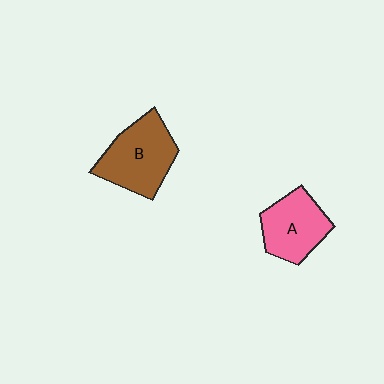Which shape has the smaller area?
Shape A (pink).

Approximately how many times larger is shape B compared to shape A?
Approximately 1.2 times.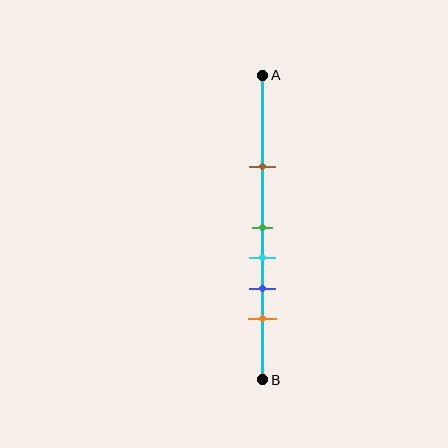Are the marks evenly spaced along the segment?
No, the marks are not evenly spaced.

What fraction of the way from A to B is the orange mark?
The orange mark is approximately 80% (0.8) of the way from A to B.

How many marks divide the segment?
There are 5 marks dividing the segment.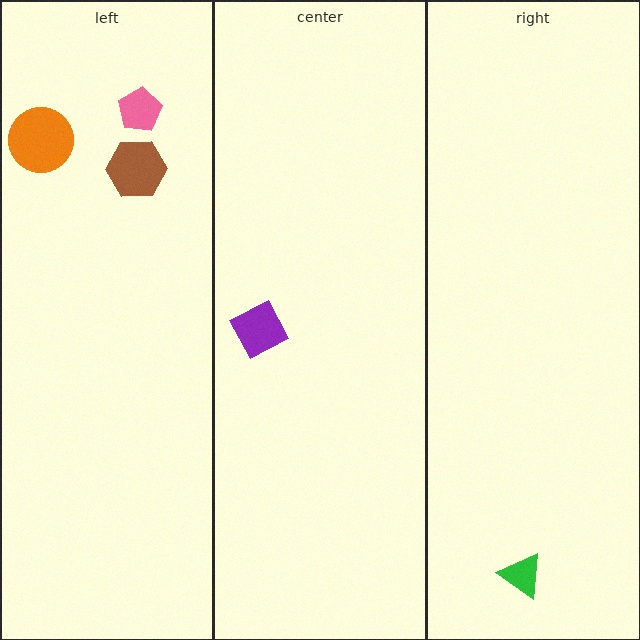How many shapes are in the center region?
1.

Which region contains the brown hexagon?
The left region.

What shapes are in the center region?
The purple square.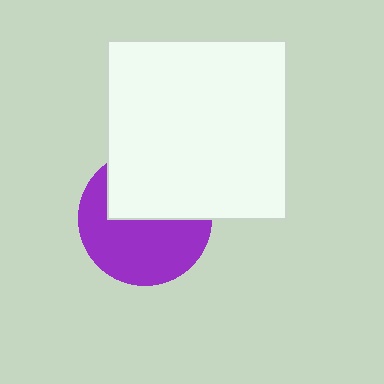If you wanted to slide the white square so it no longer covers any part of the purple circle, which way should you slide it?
Slide it up — that is the most direct way to separate the two shapes.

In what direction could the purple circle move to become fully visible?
The purple circle could move down. That would shift it out from behind the white square entirely.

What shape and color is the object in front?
The object in front is a white square.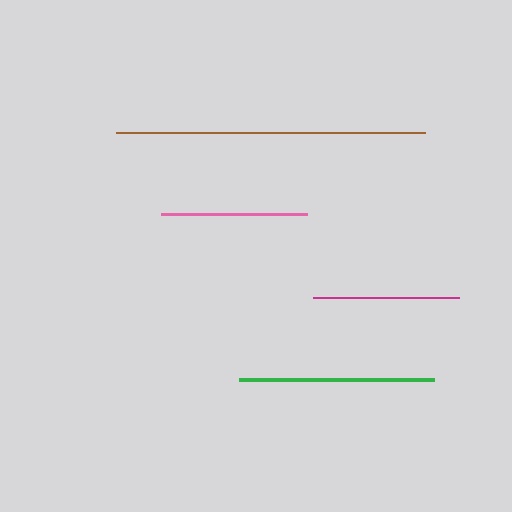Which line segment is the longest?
The brown line is the longest at approximately 309 pixels.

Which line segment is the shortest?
The pink line is the shortest at approximately 146 pixels.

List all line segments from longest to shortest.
From longest to shortest: brown, green, magenta, pink.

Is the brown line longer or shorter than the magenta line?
The brown line is longer than the magenta line.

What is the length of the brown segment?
The brown segment is approximately 309 pixels long.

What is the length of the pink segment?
The pink segment is approximately 146 pixels long.